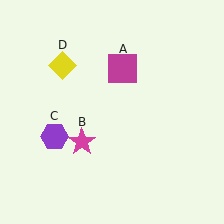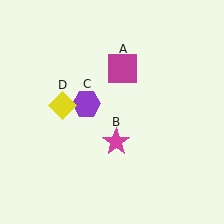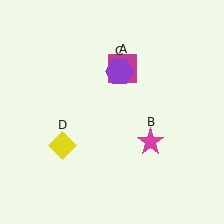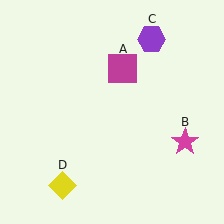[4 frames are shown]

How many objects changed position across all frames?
3 objects changed position: magenta star (object B), purple hexagon (object C), yellow diamond (object D).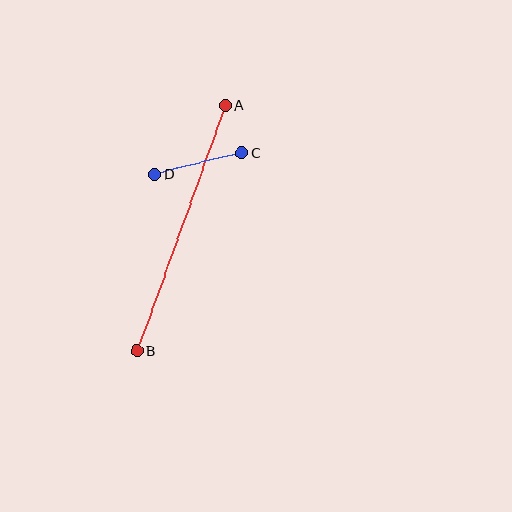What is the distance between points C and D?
The distance is approximately 90 pixels.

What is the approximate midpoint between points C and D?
The midpoint is at approximately (198, 164) pixels.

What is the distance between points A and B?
The distance is approximately 261 pixels.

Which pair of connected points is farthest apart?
Points A and B are farthest apart.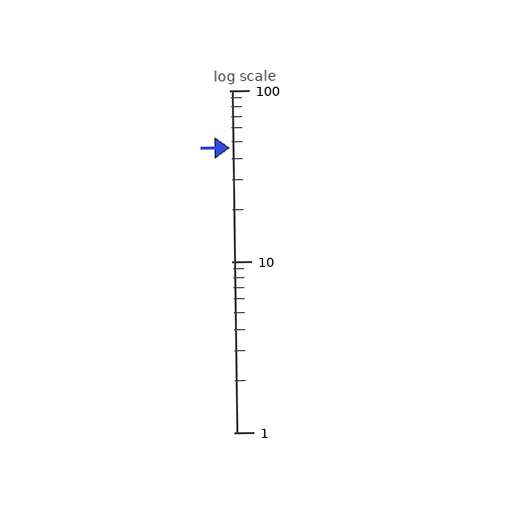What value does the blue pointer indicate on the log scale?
The pointer indicates approximately 46.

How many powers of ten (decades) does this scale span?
The scale spans 2 decades, from 1 to 100.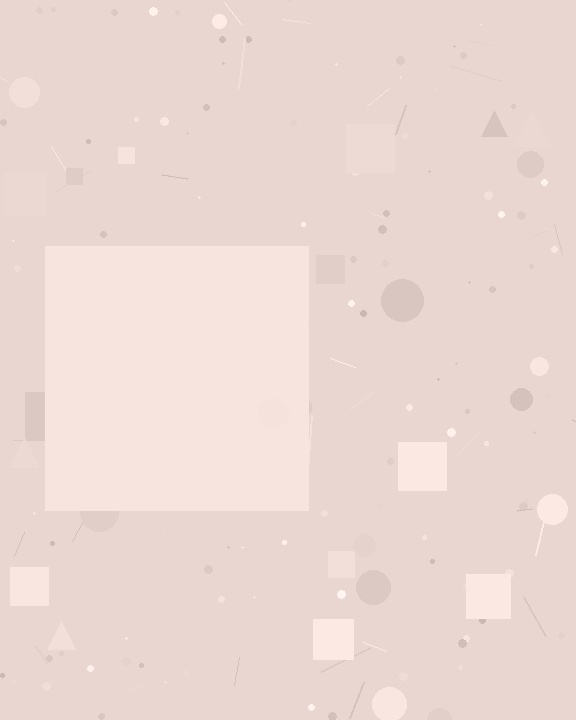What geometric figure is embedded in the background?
A square is embedded in the background.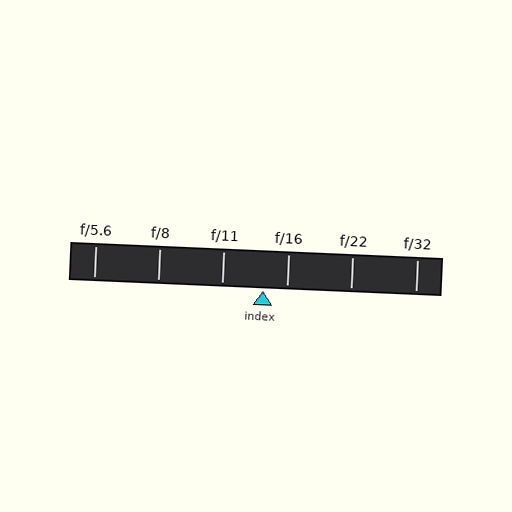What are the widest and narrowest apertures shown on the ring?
The widest aperture shown is f/5.6 and the narrowest is f/32.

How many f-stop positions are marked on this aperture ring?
There are 6 f-stop positions marked.